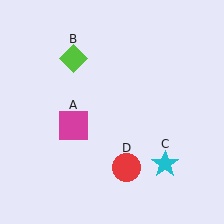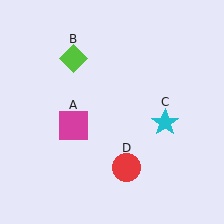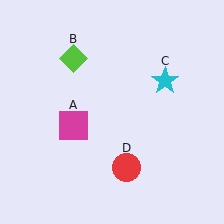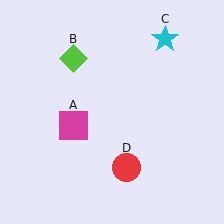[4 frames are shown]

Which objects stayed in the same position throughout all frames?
Magenta square (object A) and lime diamond (object B) and red circle (object D) remained stationary.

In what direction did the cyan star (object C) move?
The cyan star (object C) moved up.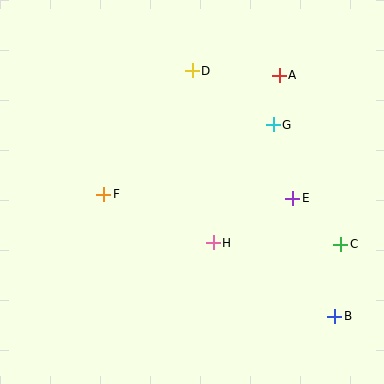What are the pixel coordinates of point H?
Point H is at (213, 243).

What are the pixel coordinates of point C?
Point C is at (341, 244).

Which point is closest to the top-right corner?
Point A is closest to the top-right corner.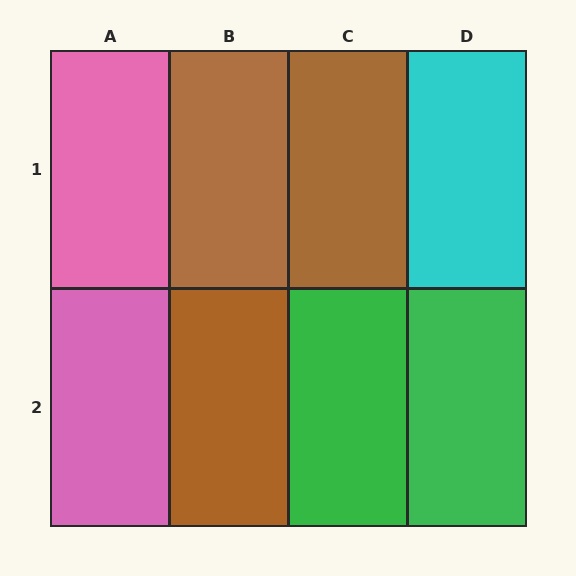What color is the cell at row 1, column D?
Cyan.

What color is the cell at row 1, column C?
Brown.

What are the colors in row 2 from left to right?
Pink, brown, green, green.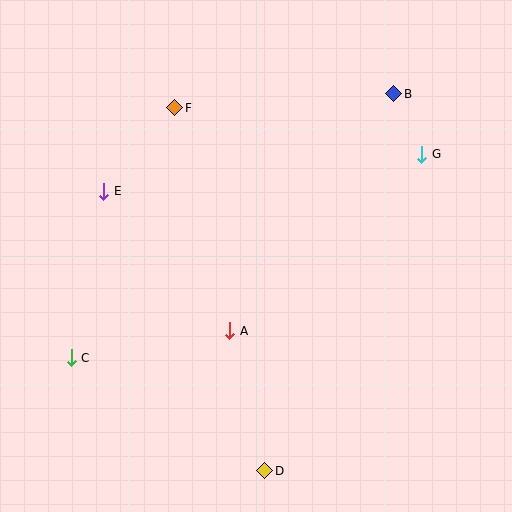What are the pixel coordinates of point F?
Point F is at (175, 108).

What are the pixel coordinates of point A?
Point A is at (230, 331).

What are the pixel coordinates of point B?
Point B is at (394, 94).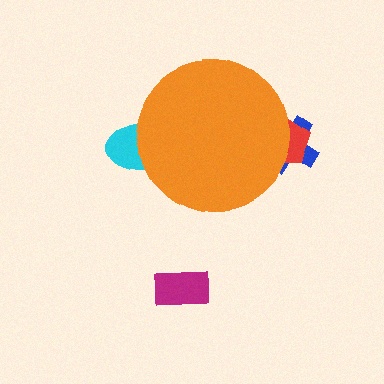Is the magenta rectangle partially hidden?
No, the magenta rectangle is fully visible.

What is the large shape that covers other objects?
An orange circle.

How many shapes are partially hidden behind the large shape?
3 shapes are partially hidden.